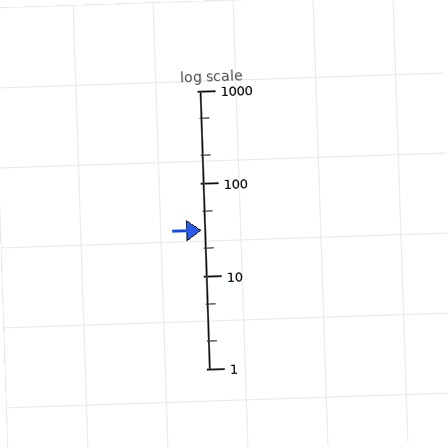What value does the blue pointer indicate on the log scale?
The pointer indicates approximately 31.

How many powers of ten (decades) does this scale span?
The scale spans 3 decades, from 1 to 1000.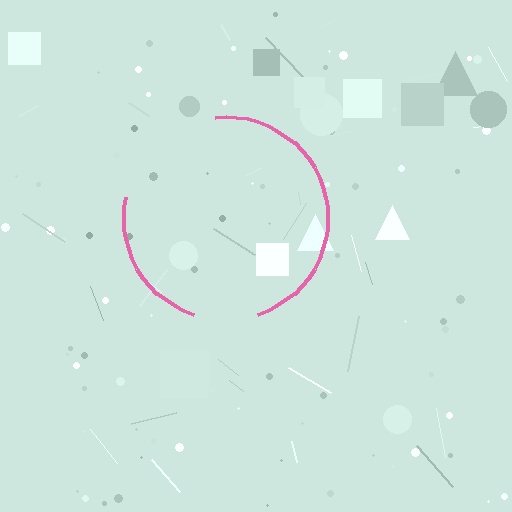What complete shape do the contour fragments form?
The contour fragments form a circle.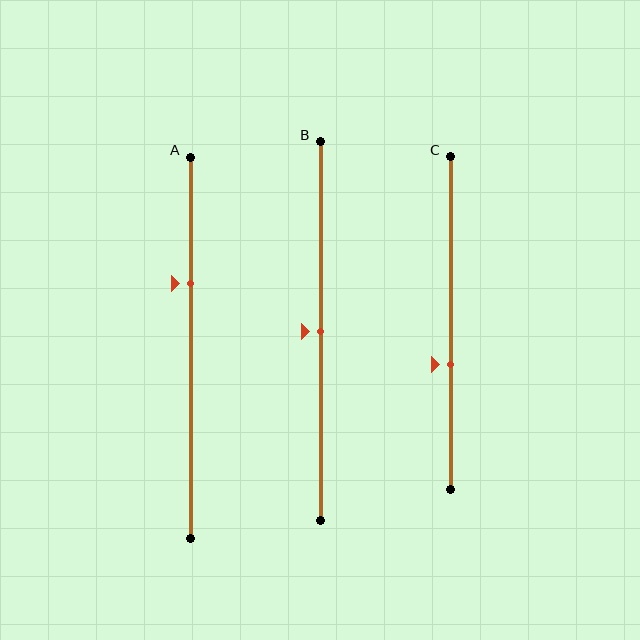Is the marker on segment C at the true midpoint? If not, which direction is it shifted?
No, the marker on segment C is shifted downward by about 12% of the segment length.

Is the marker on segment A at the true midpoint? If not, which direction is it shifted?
No, the marker on segment A is shifted upward by about 17% of the segment length.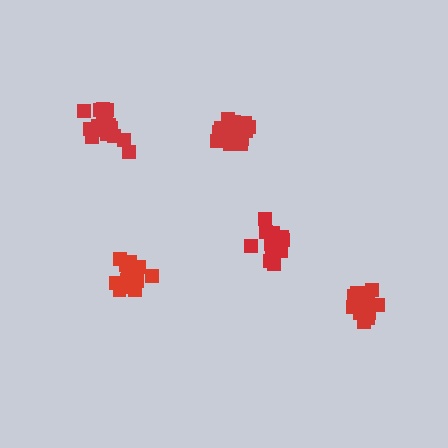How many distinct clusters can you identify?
There are 5 distinct clusters.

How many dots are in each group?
Group 1: 19 dots, Group 2: 16 dots, Group 3: 15 dots, Group 4: 17 dots, Group 5: 19 dots (86 total).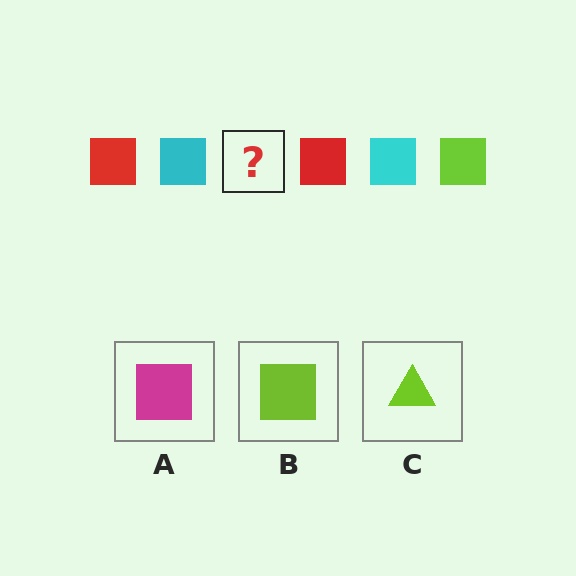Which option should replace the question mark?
Option B.